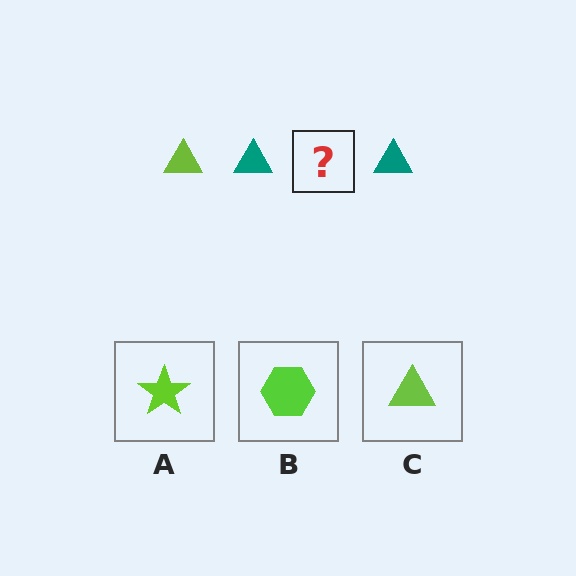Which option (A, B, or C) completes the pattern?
C.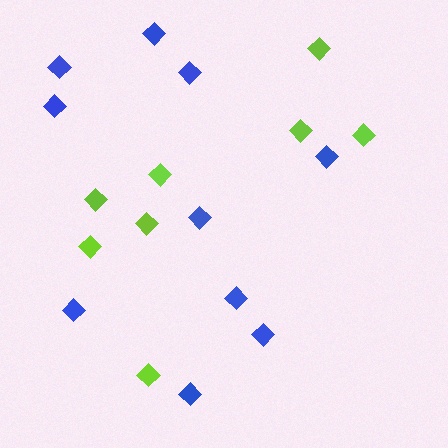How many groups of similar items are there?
There are 2 groups: one group of blue diamonds (10) and one group of lime diamonds (8).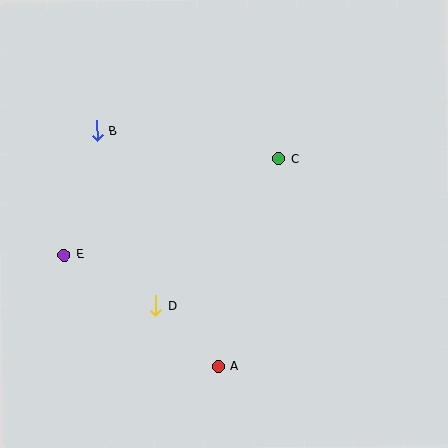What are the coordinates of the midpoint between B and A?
The midpoint between B and A is at (158, 249).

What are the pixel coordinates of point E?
Point E is at (64, 255).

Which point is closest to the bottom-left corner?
Point E is closest to the bottom-left corner.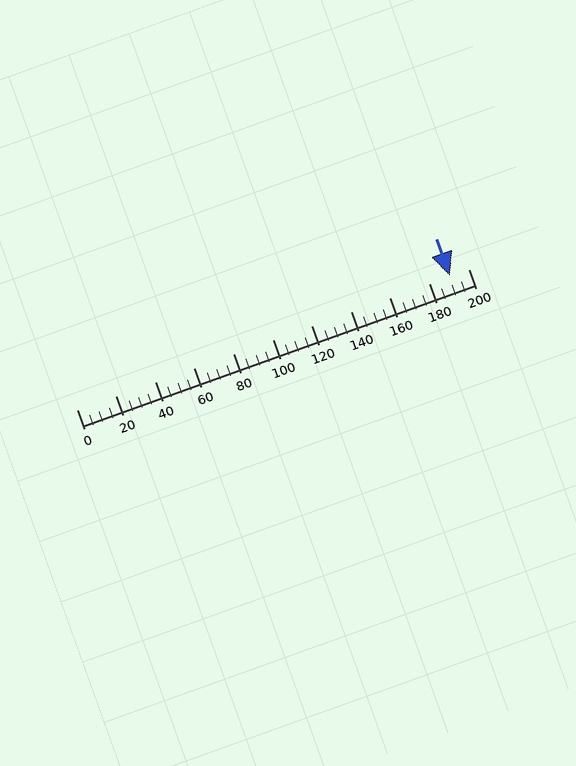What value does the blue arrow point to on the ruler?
The blue arrow points to approximately 191.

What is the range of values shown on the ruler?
The ruler shows values from 0 to 200.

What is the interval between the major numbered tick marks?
The major tick marks are spaced 20 units apart.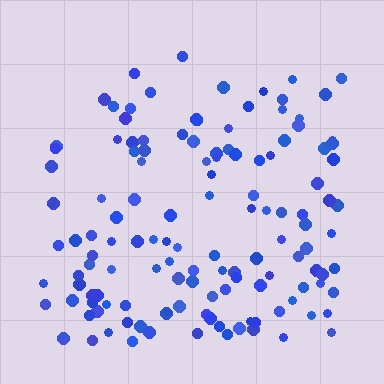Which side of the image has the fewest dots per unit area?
The top.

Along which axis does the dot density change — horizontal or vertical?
Vertical.